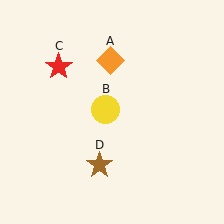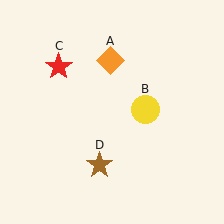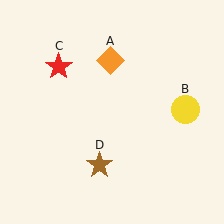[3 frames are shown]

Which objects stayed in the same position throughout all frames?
Orange diamond (object A) and red star (object C) and brown star (object D) remained stationary.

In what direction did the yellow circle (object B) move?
The yellow circle (object B) moved right.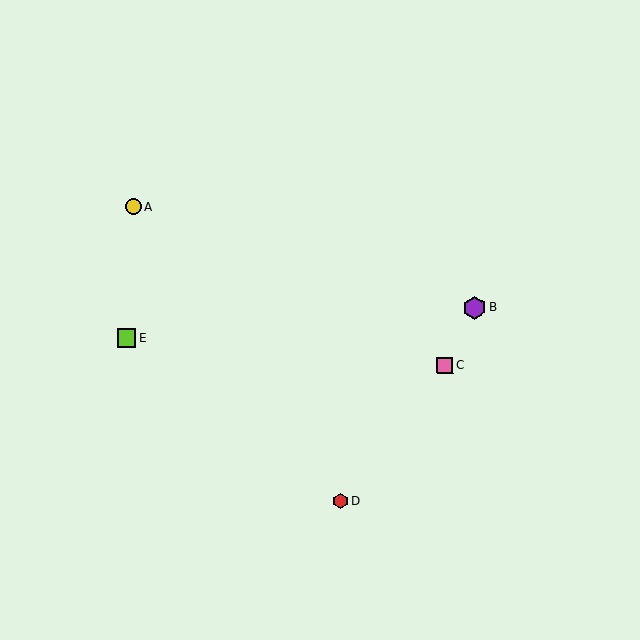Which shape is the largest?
The purple hexagon (labeled B) is the largest.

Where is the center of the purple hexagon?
The center of the purple hexagon is at (474, 308).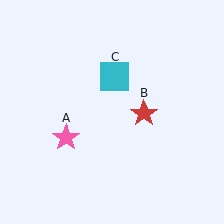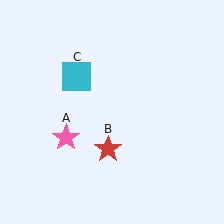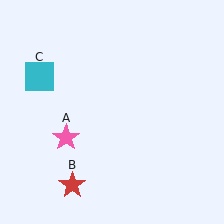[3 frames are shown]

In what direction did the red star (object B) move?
The red star (object B) moved down and to the left.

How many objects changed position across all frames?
2 objects changed position: red star (object B), cyan square (object C).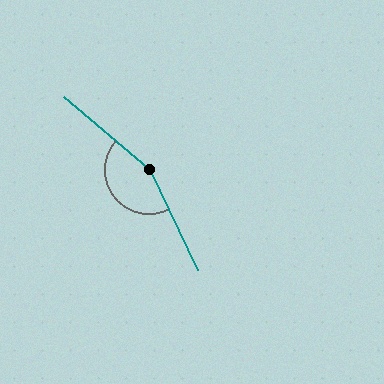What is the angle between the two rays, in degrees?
Approximately 156 degrees.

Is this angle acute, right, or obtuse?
It is obtuse.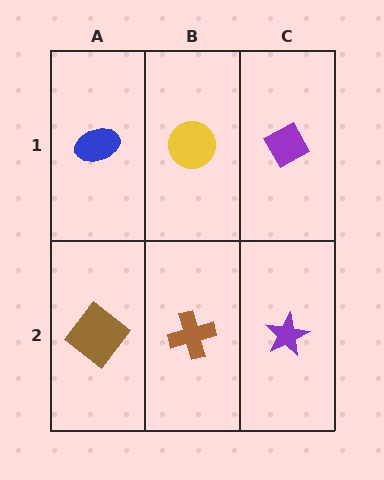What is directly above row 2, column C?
A purple diamond.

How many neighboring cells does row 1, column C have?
2.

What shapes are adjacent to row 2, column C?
A purple diamond (row 1, column C), a brown cross (row 2, column B).